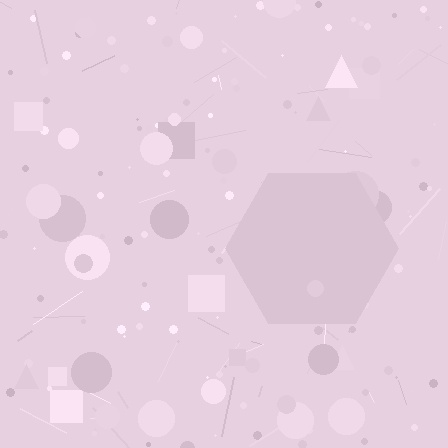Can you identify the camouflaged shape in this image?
The camouflaged shape is a hexagon.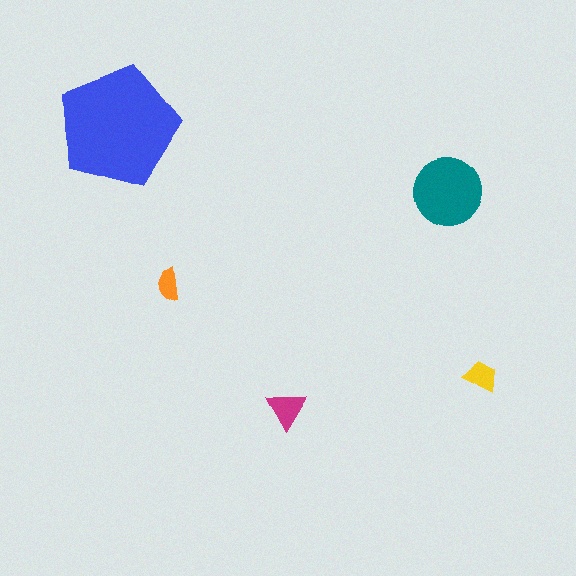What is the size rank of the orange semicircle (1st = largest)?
5th.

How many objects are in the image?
There are 5 objects in the image.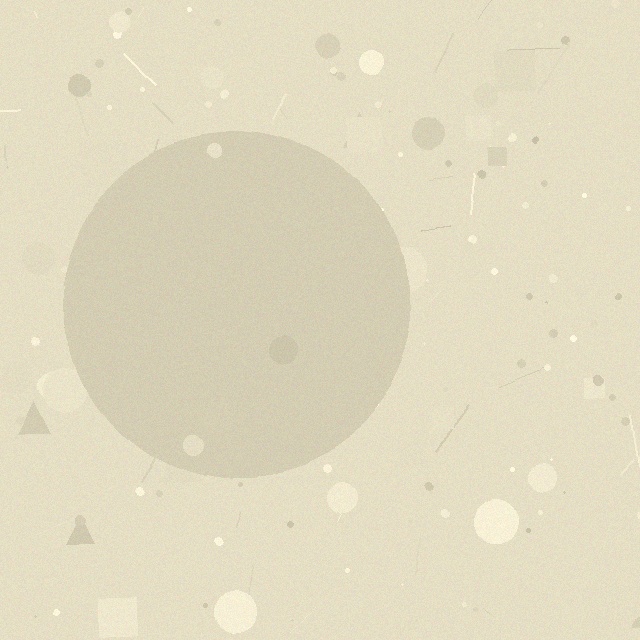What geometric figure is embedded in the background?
A circle is embedded in the background.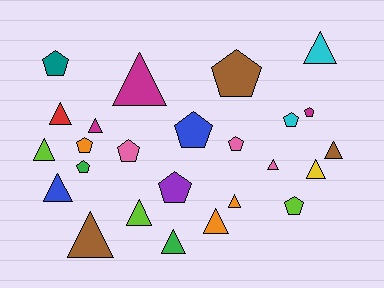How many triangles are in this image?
There are 14 triangles.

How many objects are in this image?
There are 25 objects.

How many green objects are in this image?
There are 2 green objects.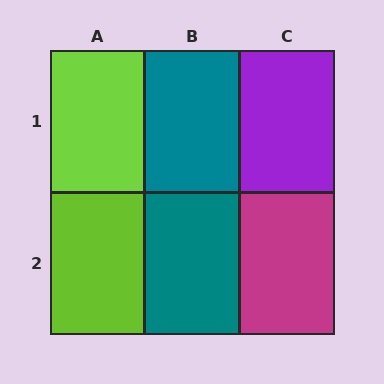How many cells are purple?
1 cell is purple.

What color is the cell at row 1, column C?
Purple.